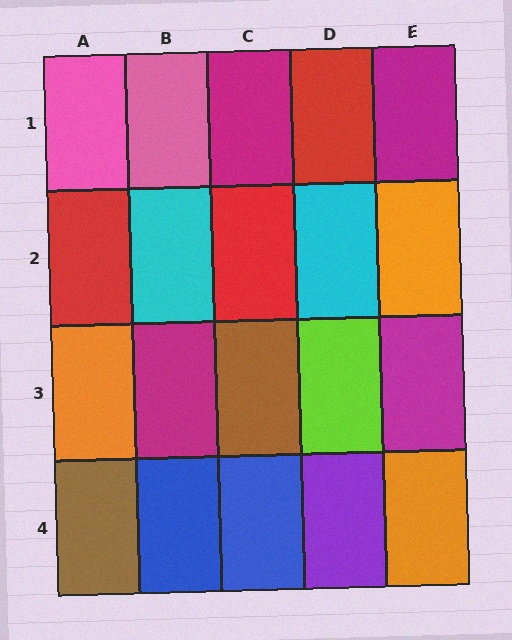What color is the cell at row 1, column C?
Magenta.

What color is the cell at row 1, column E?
Magenta.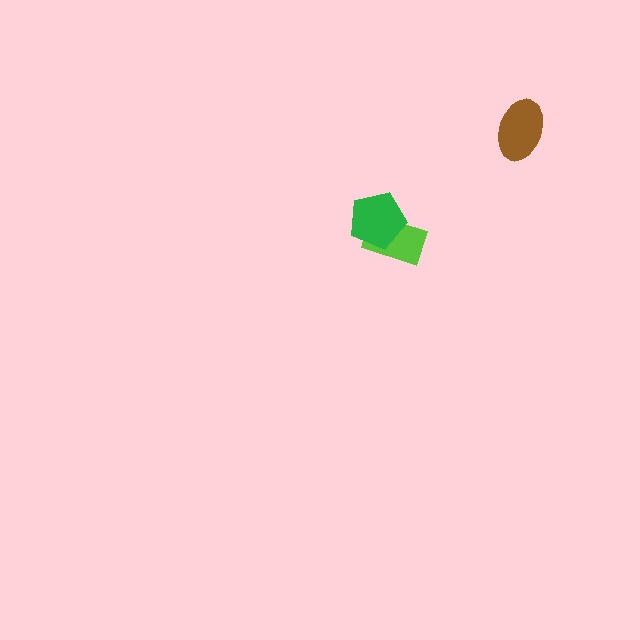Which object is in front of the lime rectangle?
The green pentagon is in front of the lime rectangle.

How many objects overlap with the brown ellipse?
0 objects overlap with the brown ellipse.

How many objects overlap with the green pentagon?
1 object overlaps with the green pentagon.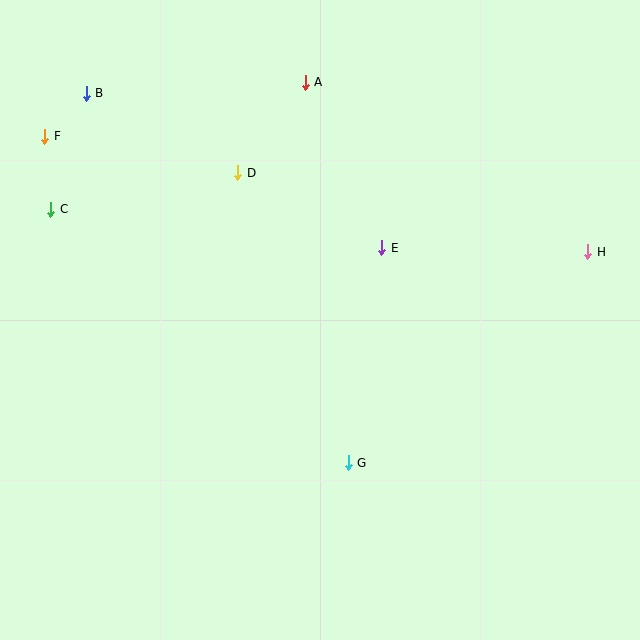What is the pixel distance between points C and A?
The distance between C and A is 284 pixels.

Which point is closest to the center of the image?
Point E at (382, 248) is closest to the center.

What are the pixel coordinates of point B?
Point B is at (86, 93).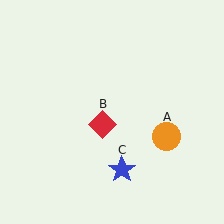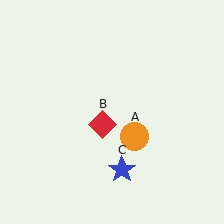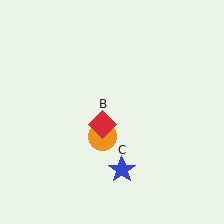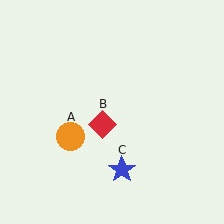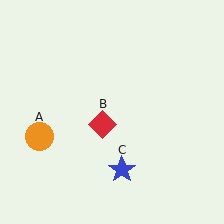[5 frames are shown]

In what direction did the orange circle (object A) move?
The orange circle (object A) moved left.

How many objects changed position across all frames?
1 object changed position: orange circle (object A).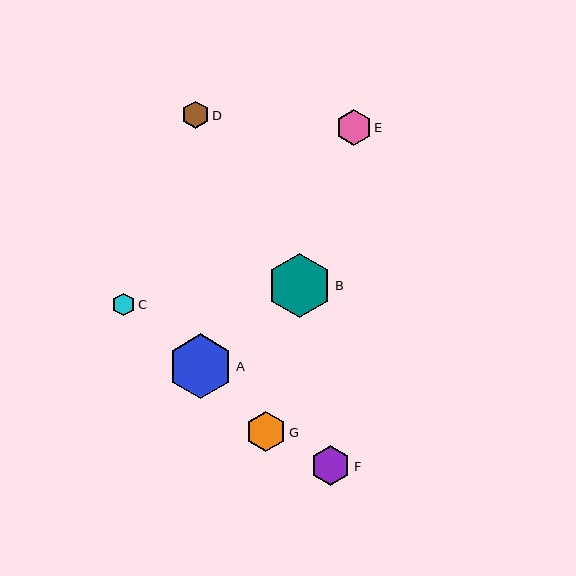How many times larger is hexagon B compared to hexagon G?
Hexagon B is approximately 1.6 times the size of hexagon G.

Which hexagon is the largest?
Hexagon A is the largest with a size of approximately 65 pixels.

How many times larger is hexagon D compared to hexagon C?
Hexagon D is approximately 1.2 times the size of hexagon C.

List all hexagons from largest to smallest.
From largest to smallest: A, B, G, F, E, D, C.